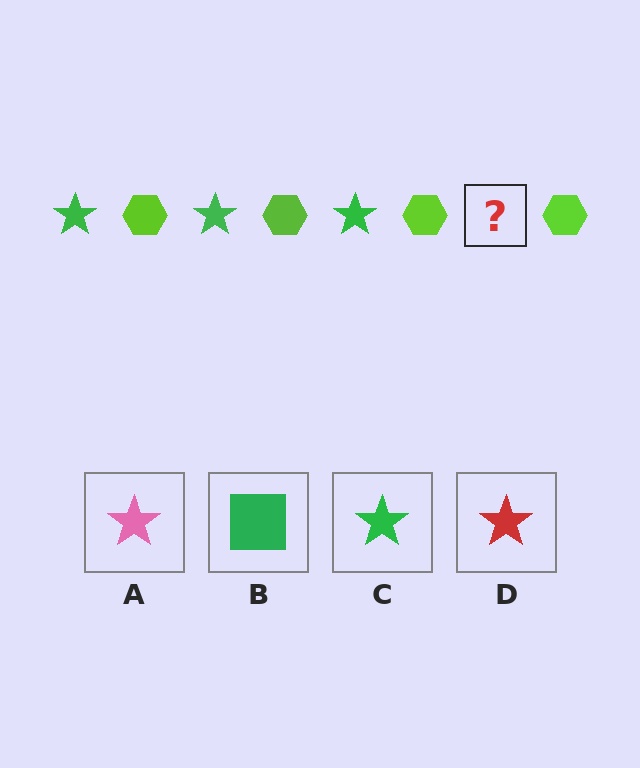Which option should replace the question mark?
Option C.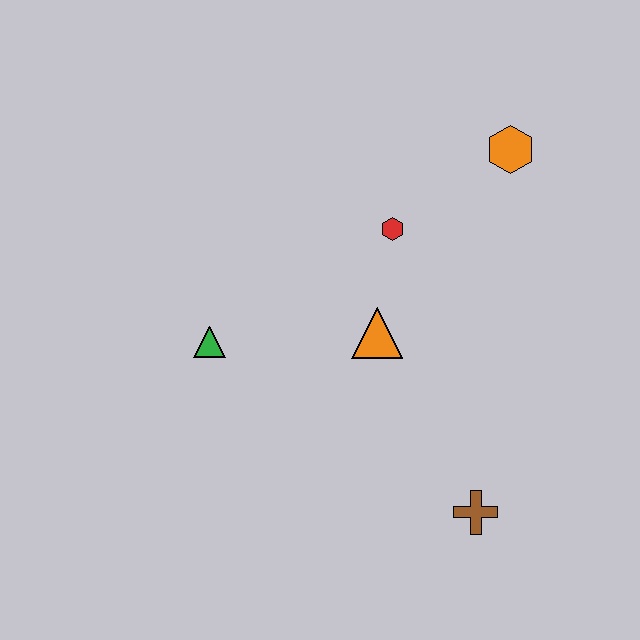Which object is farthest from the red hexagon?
The brown cross is farthest from the red hexagon.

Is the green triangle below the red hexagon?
Yes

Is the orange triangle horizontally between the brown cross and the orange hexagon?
No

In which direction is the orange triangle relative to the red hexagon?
The orange triangle is below the red hexagon.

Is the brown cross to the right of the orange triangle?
Yes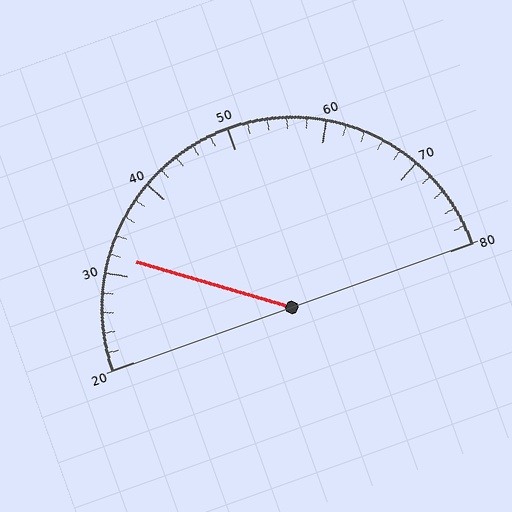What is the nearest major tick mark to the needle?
The nearest major tick mark is 30.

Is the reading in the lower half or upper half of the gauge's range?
The reading is in the lower half of the range (20 to 80).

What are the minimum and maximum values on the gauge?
The gauge ranges from 20 to 80.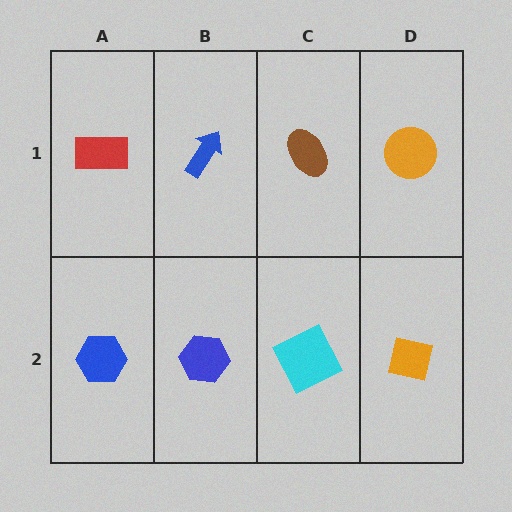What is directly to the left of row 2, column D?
A cyan square.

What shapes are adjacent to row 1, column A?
A blue hexagon (row 2, column A), a blue arrow (row 1, column B).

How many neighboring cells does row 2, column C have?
3.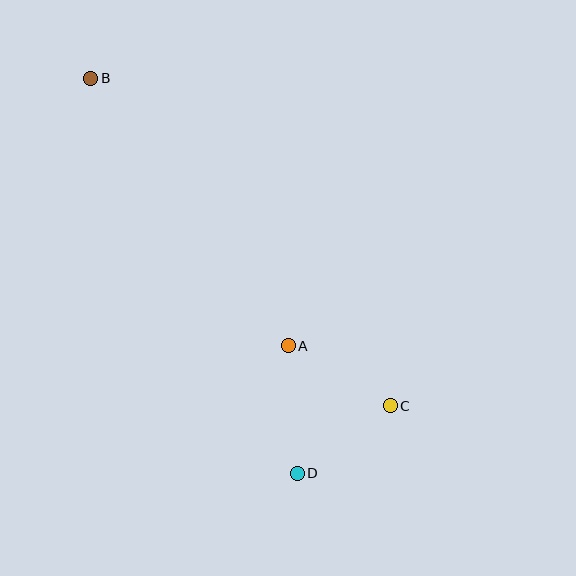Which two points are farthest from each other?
Points B and D are farthest from each other.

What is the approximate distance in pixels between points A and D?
The distance between A and D is approximately 128 pixels.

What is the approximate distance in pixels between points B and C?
The distance between B and C is approximately 444 pixels.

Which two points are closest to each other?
Points C and D are closest to each other.